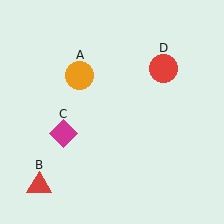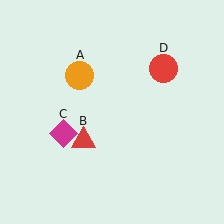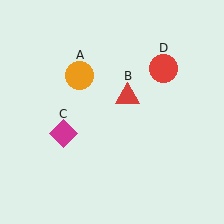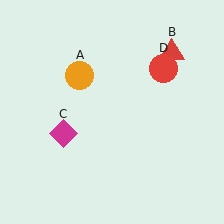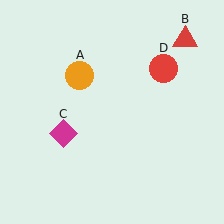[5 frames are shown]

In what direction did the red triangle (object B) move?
The red triangle (object B) moved up and to the right.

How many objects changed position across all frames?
1 object changed position: red triangle (object B).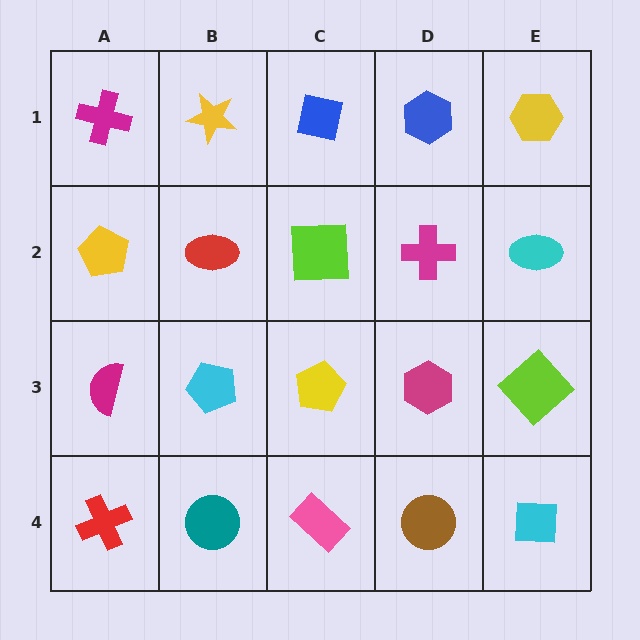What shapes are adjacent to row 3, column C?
A lime square (row 2, column C), a pink rectangle (row 4, column C), a cyan pentagon (row 3, column B), a magenta hexagon (row 3, column D).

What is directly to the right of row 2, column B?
A lime square.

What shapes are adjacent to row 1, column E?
A cyan ellipse (row 2, column E), a blue hexagon (row 1, column D).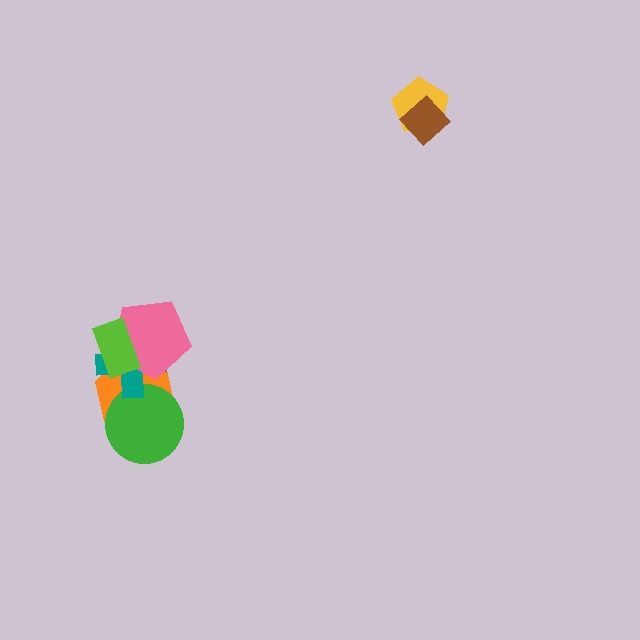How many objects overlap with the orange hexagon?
4 objects overlap with the orange hexagon.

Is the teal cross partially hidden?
Yes, it is partially covered by another shape.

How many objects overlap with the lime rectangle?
3 objects overlap with the lime rectangle.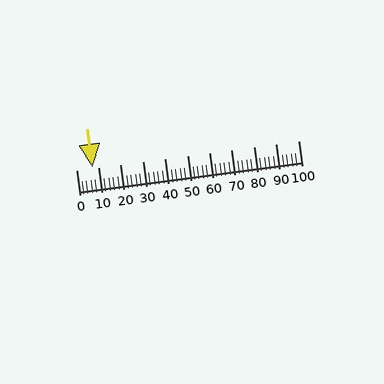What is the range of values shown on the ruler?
The ruler shows values from 0 to 100.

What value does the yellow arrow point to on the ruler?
The yellow arrow points to approximately 7.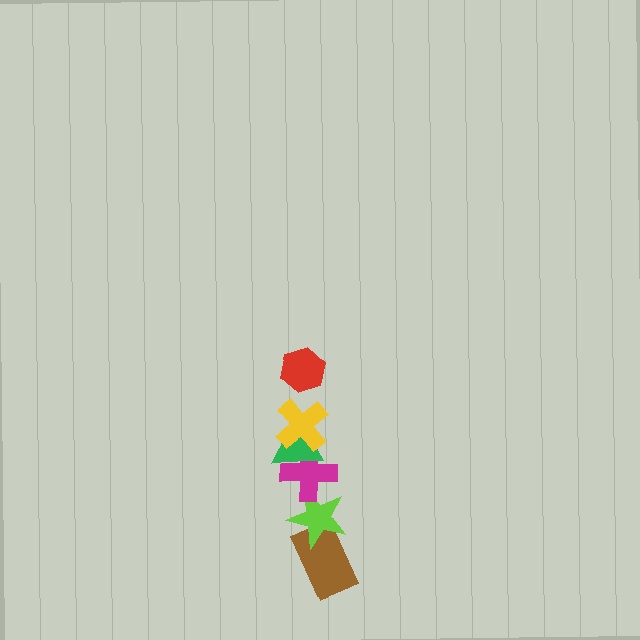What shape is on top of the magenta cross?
The green triangle is on top of the magenta cross.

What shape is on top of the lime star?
The magenta cross is on top of the lime star.